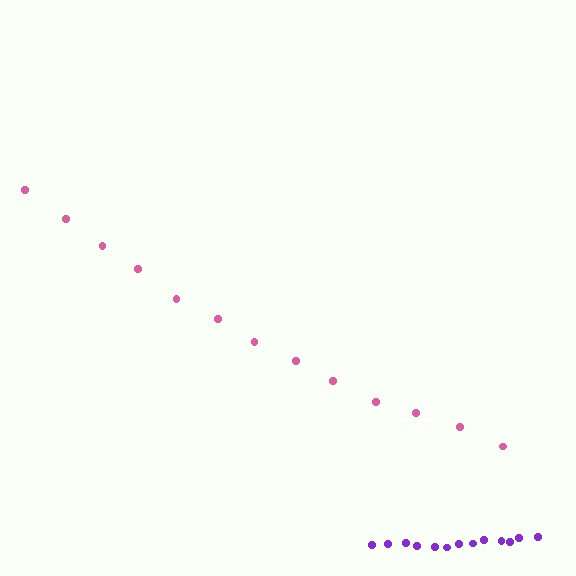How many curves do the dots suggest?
There are 2 distinct paths.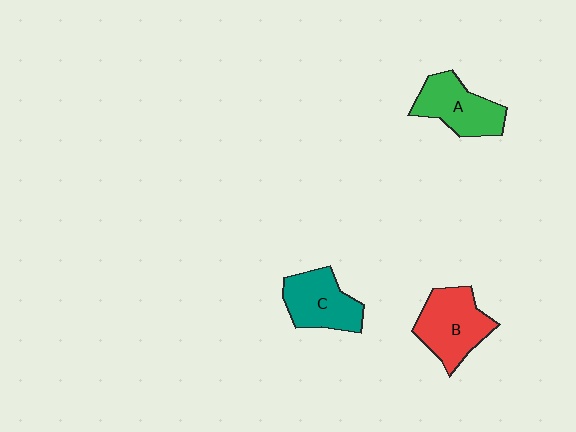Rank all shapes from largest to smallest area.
From largest to smallest: B (red), A (green), C (teal).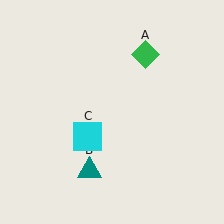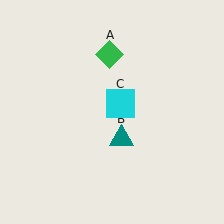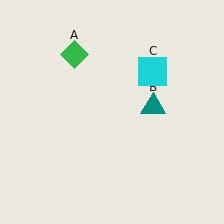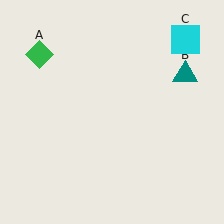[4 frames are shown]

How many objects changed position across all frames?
3 objects changed position: green diamond (object A), teal triangle (object B), cyan square (object C).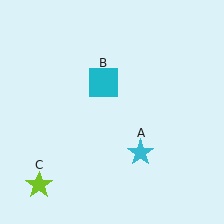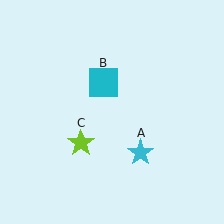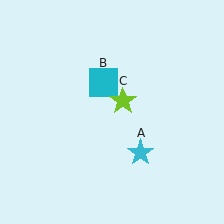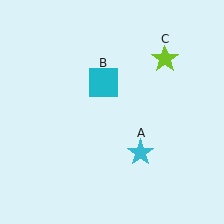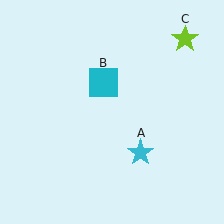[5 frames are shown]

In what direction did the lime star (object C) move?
The lime star (object C) moved up and to the right.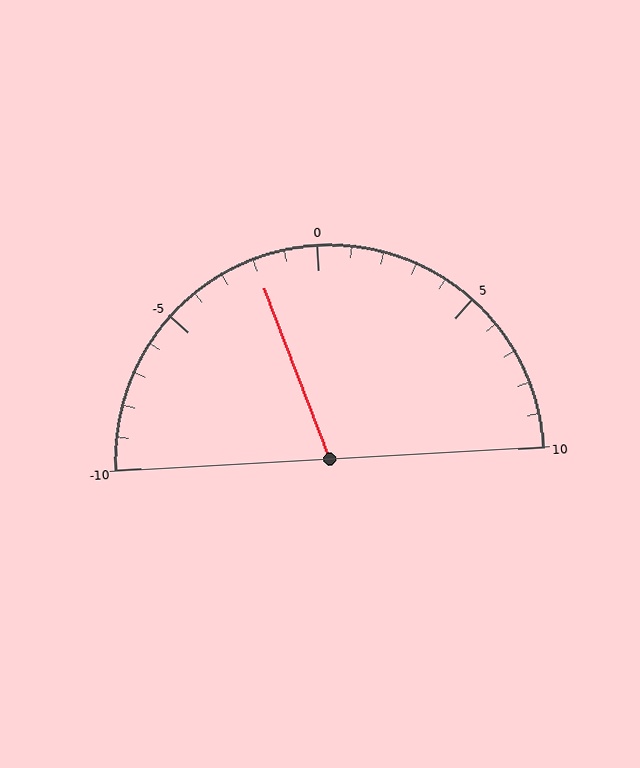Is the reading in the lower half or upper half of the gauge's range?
The reading is in the lower half of the range (-10 to 10).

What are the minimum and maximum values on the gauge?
The gauge ranges from -10 to 10.